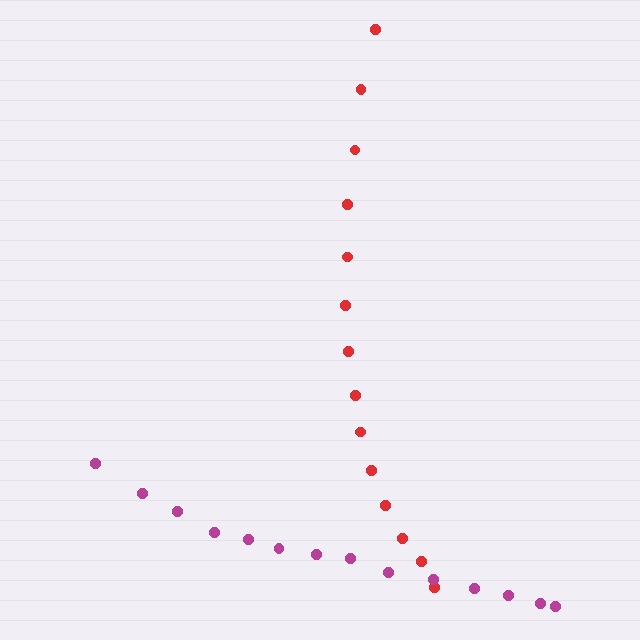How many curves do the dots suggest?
There are 2 distinct paths.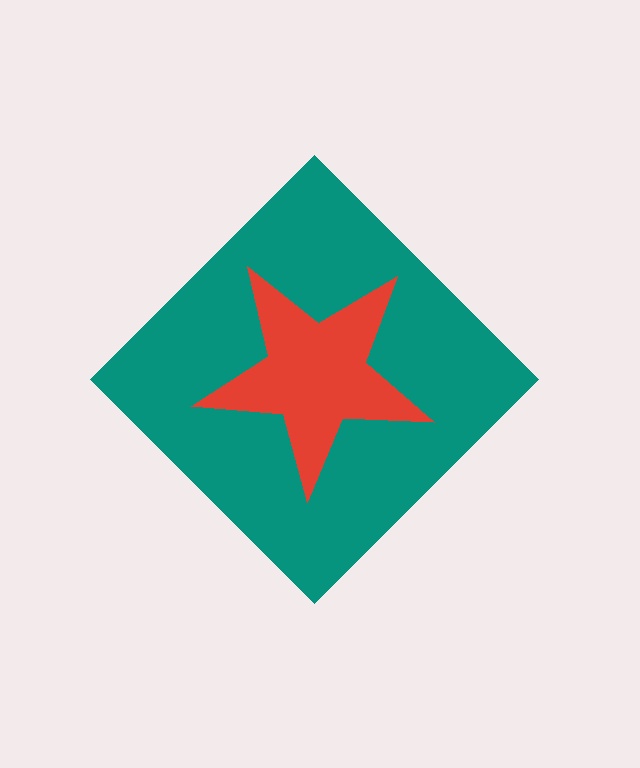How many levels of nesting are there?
2.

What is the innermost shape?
The red star.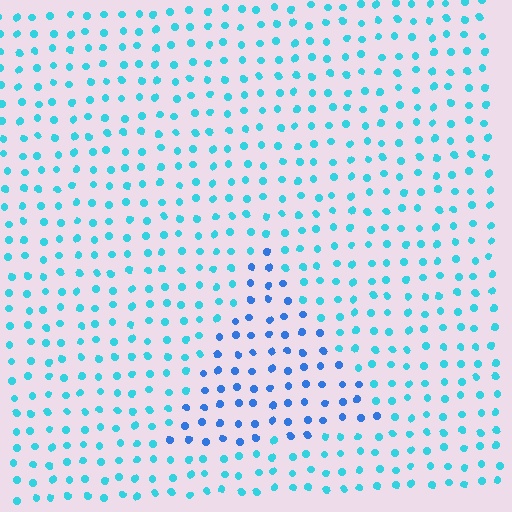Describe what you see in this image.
The image is filled with small cyan elements in a uniform arrangement. A triangle-shaped region is visible where the elements are tinted to a slightly different hue, forming a subtle color boundary.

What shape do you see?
I see a triangle.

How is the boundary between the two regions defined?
The boundary is defined purely by a slight shift in hue (about 32 degrees). Spacing, size, and orientation are identical on both sides.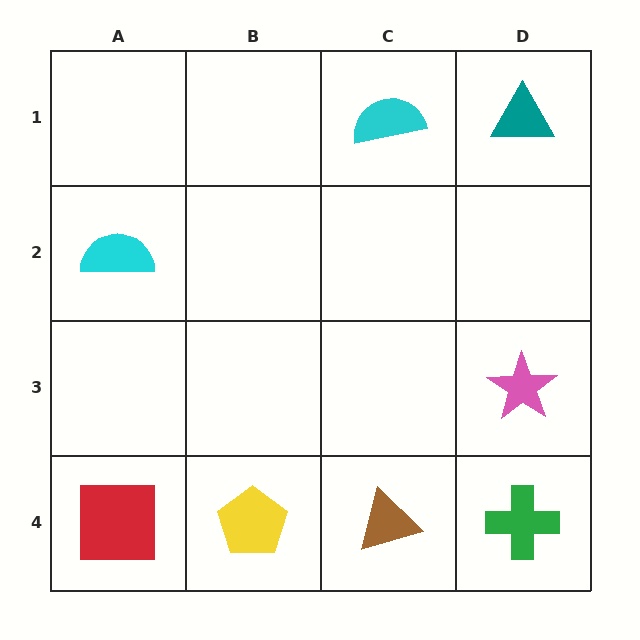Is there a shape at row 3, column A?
No, that cell is empty.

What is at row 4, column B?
A yellow pentagon.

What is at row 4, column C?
A brown triangle.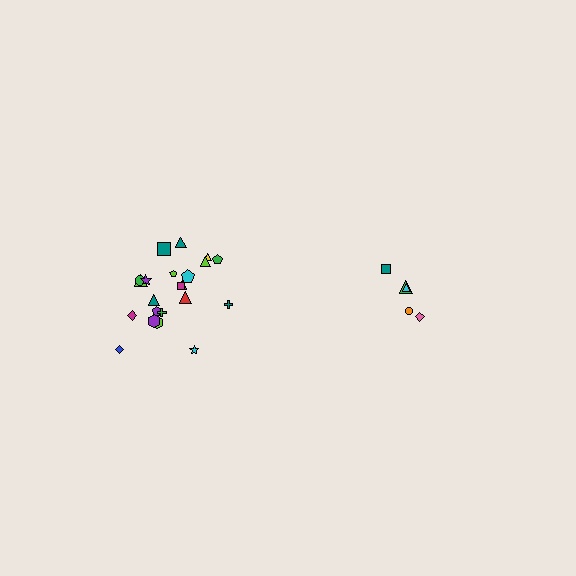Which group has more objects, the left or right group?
The left group.